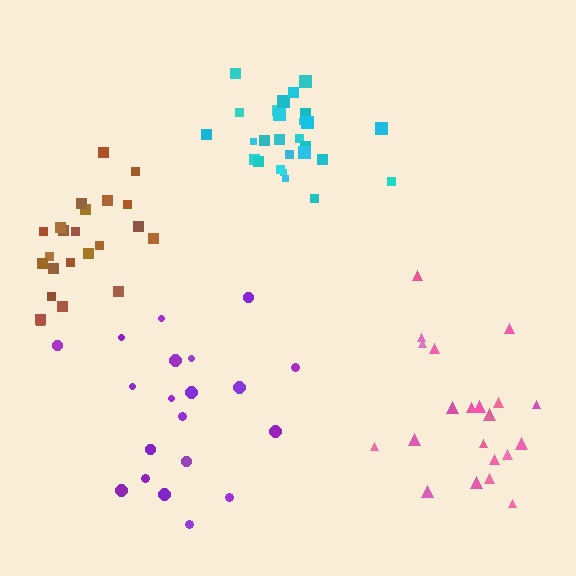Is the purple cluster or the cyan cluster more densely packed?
Cyan.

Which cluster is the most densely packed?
Cyan.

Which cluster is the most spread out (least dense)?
Pink.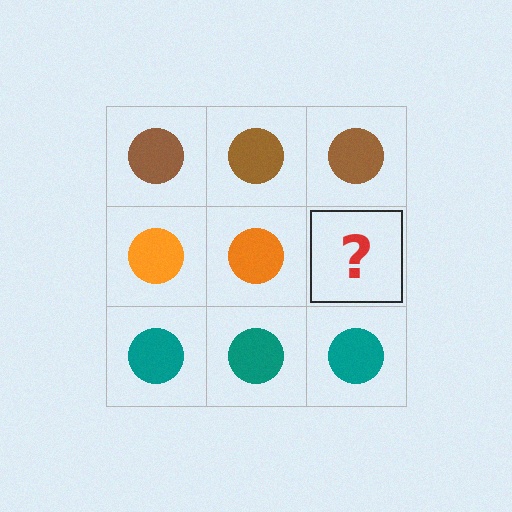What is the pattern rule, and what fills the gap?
The rule is that each row has a consistent color. The gap should be filled with an orange circle.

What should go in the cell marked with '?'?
The missing cell should contain an orange circle.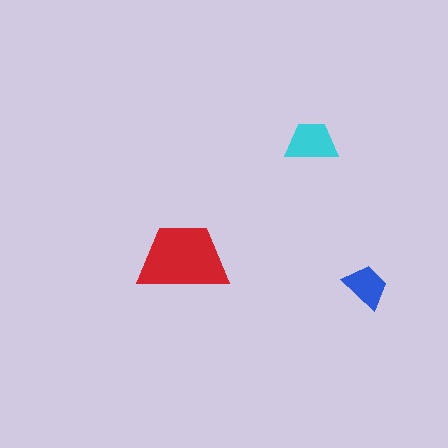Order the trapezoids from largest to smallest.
the red one, the cyan one, the blue one.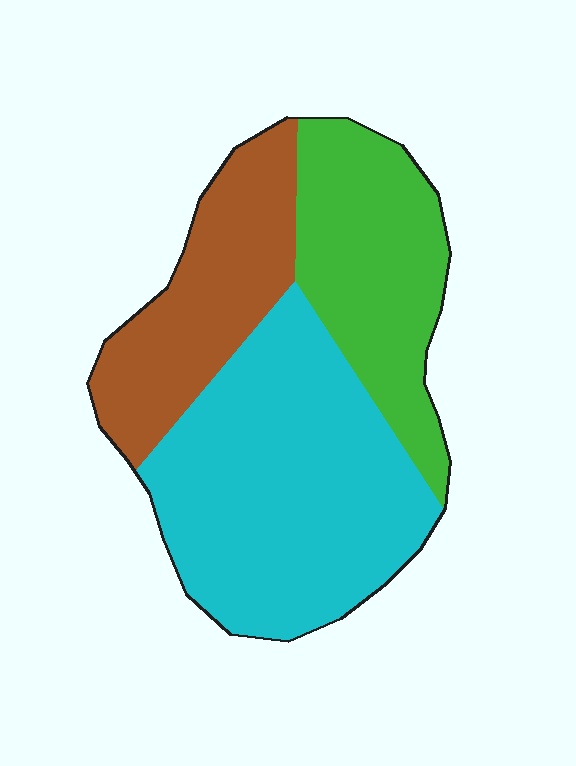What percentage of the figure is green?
Green takes up about one quarter (1/4) of the figure.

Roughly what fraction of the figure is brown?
Brown takes up about one quarter (1/4) of the figure.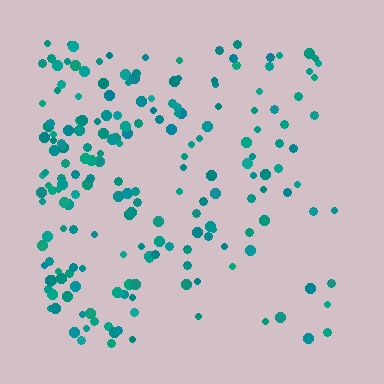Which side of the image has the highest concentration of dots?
The left.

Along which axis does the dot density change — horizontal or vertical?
Horizontal.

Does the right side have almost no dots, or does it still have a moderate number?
Still a moderate number, just noticeably fewer than the left.